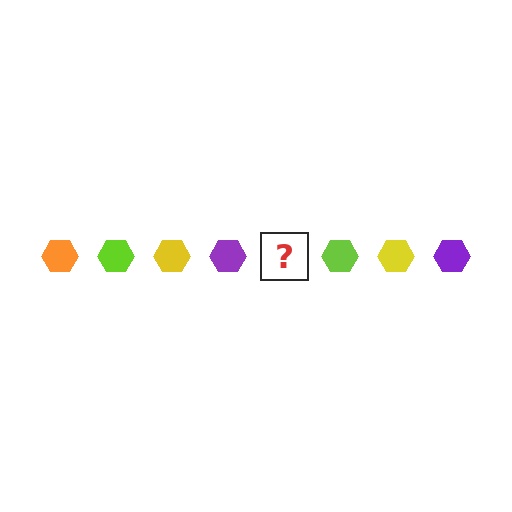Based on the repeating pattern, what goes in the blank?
The blank should be an orange hexagon.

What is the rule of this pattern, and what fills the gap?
The rule is that the pattern cycles through orange, lime, yellow, purple hexagons. The gap should be filled with an orange hexagon.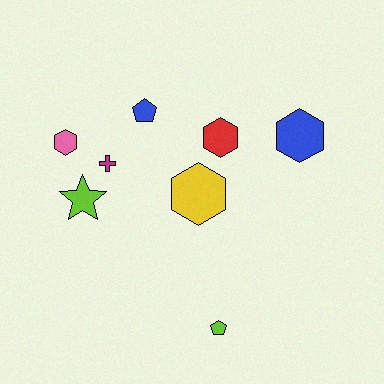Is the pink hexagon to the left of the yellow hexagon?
Yes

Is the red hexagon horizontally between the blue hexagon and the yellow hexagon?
Yes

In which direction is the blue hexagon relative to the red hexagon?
The blue hexagon is to the right of the red hexagon.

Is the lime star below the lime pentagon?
No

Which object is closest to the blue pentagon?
The magenta cross is closest to the blue pentagon.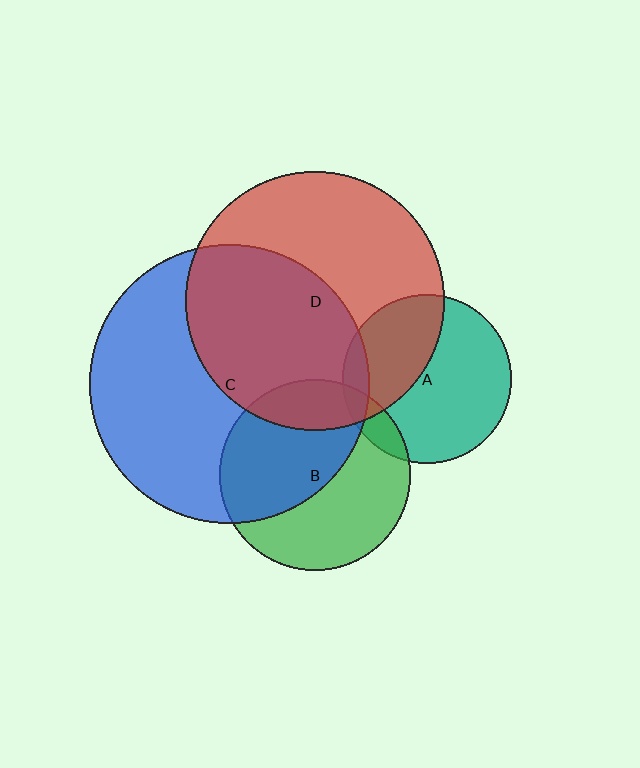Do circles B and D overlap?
Yes.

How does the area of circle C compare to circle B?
Approximately 2.1 times.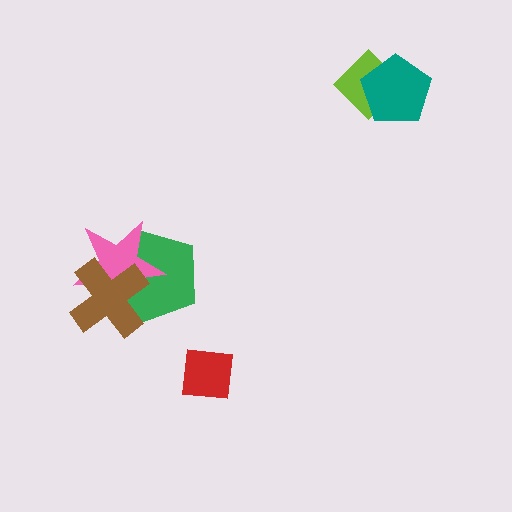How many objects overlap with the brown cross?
2 objects overlap with the brown cross.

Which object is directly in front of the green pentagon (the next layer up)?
The pink star is directly in front of the green pentagon.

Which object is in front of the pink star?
The brown cross is in front of the pink star.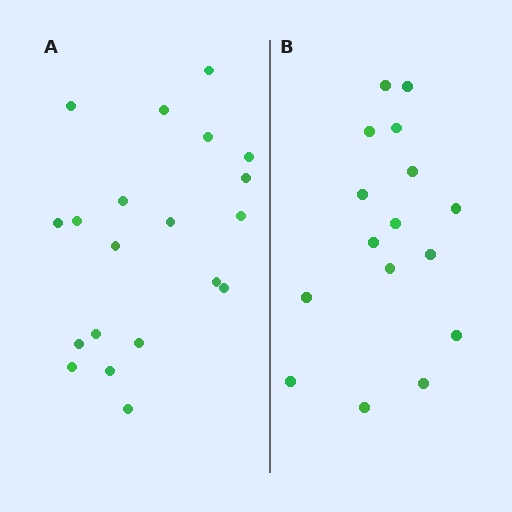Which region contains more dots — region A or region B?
Region A (the left region) has more dots.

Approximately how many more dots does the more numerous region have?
Region A has about 4 more dots than region B.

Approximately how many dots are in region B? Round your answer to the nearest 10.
About 20 dots. (The exact count is 16, which rounds to 20.)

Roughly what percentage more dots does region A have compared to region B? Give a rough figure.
About 25% more.